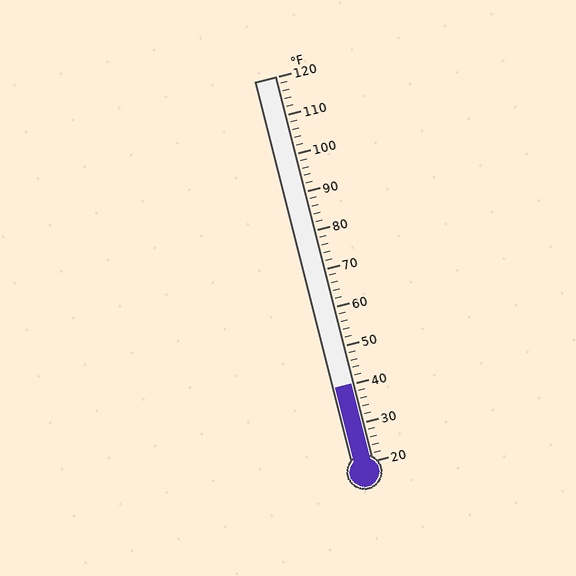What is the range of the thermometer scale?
The thermometer scale ranges from 20°F to 120°F.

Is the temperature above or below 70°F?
The temperature is below 70°F.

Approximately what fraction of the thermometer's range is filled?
The thermometer is filled to approximately 20% of its range.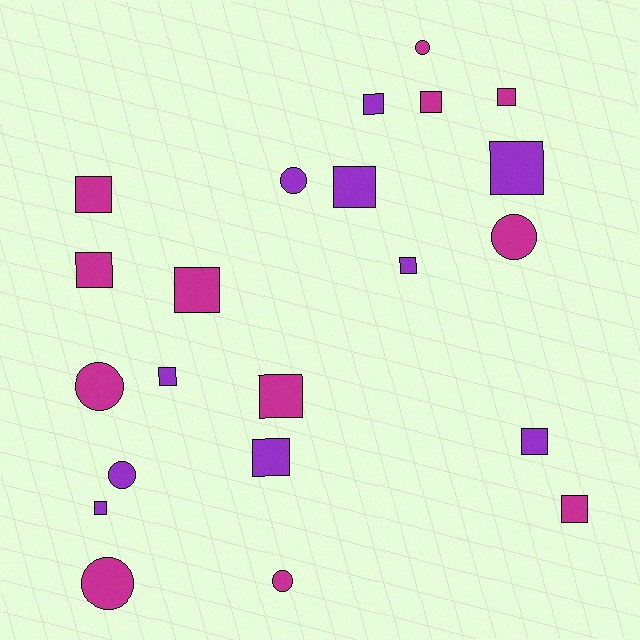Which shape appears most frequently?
Square, with 15 objects.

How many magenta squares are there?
There are 7 magenta squares.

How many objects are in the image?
There are 22 objects.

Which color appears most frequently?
Magenta, with 12 objects.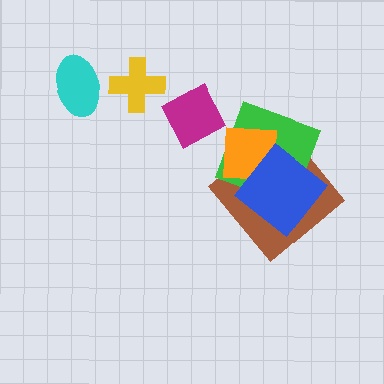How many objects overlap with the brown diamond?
3 objects overlap with the brown diamond.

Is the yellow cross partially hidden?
No, no other shape covers it.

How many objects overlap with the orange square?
3 objects overlap with the orange square.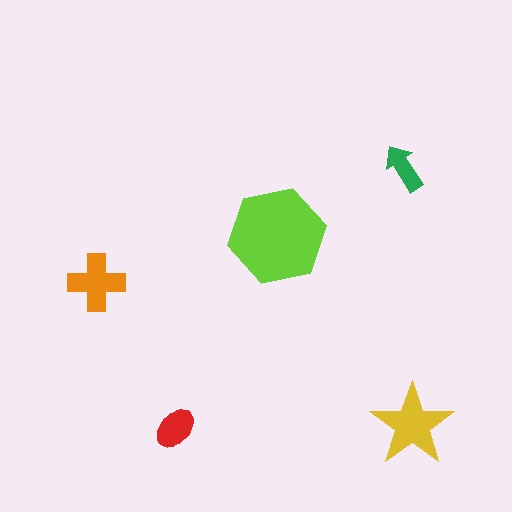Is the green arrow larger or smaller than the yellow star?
Smaller.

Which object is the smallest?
The green arrow.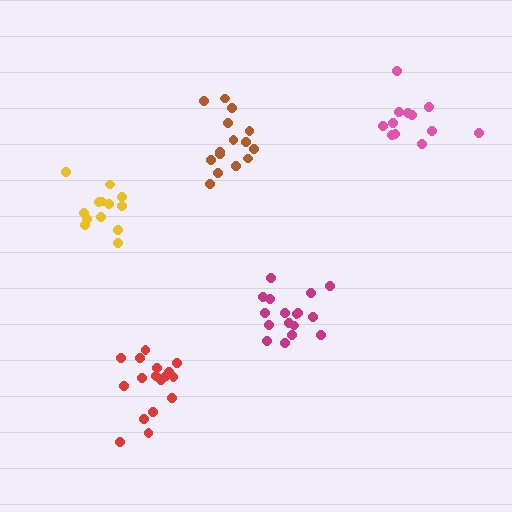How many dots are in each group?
Group 1: 17 dots, Group 2: 13 dots, Group 3: 17 dots, Group 4: 12 dots, Group 5: 15 dots (74 total).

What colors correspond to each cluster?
The clusters are colored: magenta, yellow, red, pink, brown.